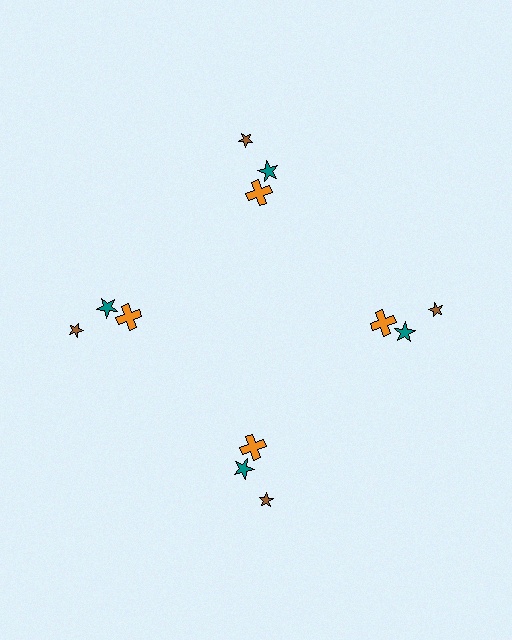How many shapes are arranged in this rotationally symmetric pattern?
There are 12 shapes, arranged in 4 groups of 3.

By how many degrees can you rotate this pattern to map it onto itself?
The pattern maps onto itself every 90 degrees of rotation.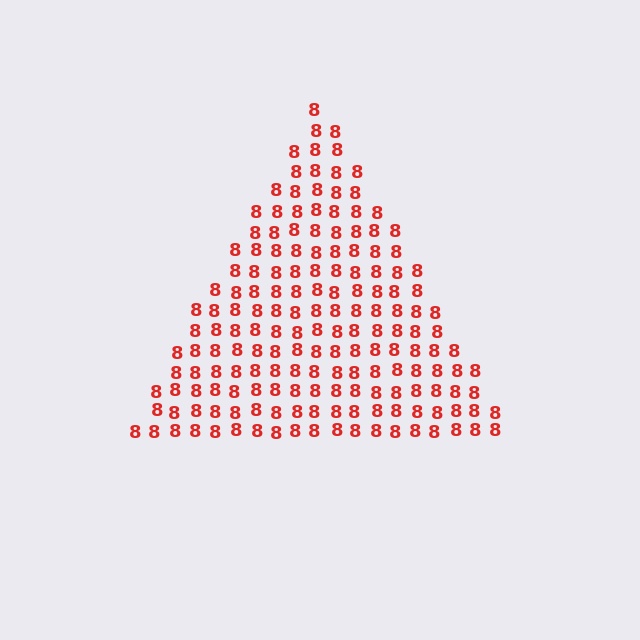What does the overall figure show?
The overall figure shows a triangle.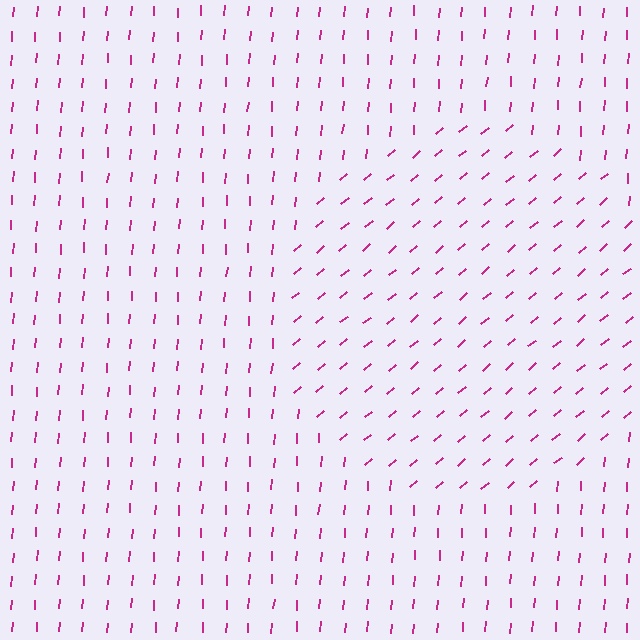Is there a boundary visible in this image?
Yes, there is a texture boundary formed by a change in line orientation.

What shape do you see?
I see a circle.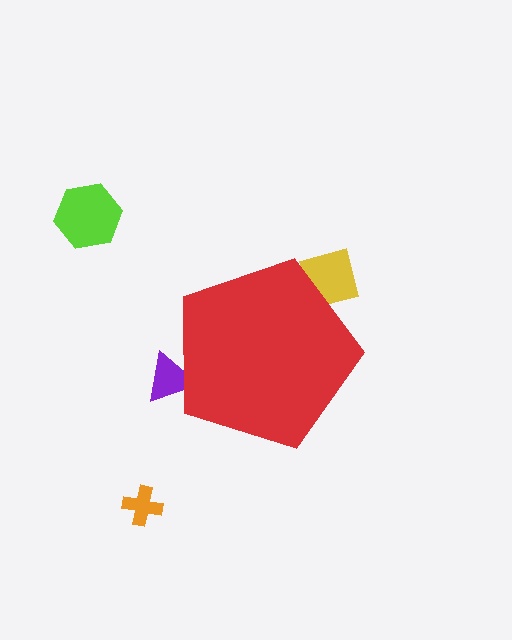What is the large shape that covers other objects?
A red pentagon.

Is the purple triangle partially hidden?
Yes, the purple triangle is partially hidden behind the red pentagon.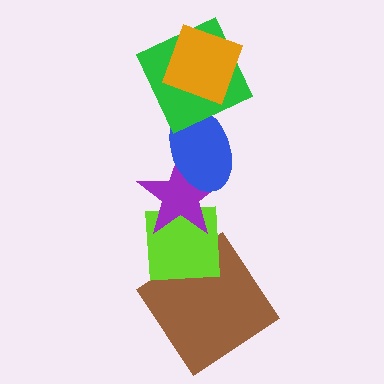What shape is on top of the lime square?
The purple star is on top of the lime square.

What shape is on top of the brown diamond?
The lime square is on top of the brown diamond.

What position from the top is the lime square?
The lime square is 5th from the top.